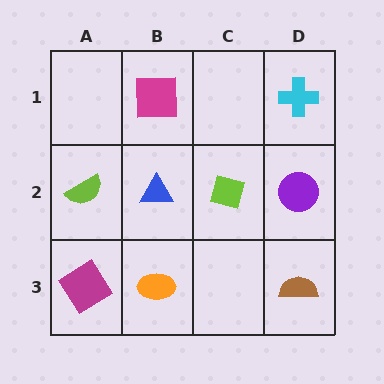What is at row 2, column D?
A purple circle.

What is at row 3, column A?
A magenta diamond.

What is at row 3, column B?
An orange ellipse.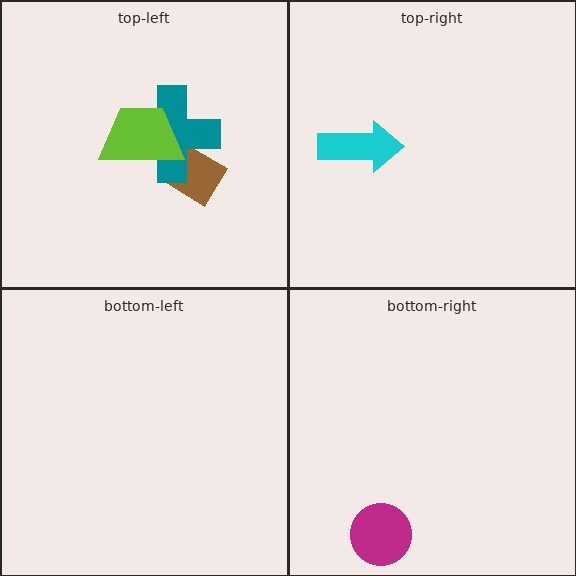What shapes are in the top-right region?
The cyan arrow.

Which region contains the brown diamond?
The top-left region.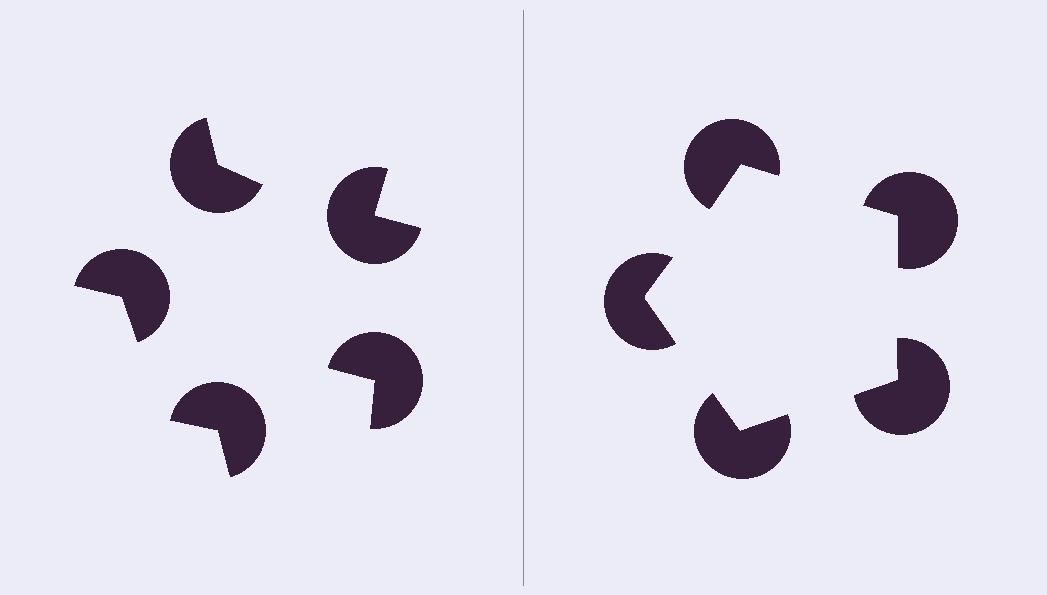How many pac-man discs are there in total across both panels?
10 — 5 on each side.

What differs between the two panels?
The pac-man discs are positioned identically on both sides; only the wedge orientations differ. On the right they align to a pentagon; on the left they are misaligned.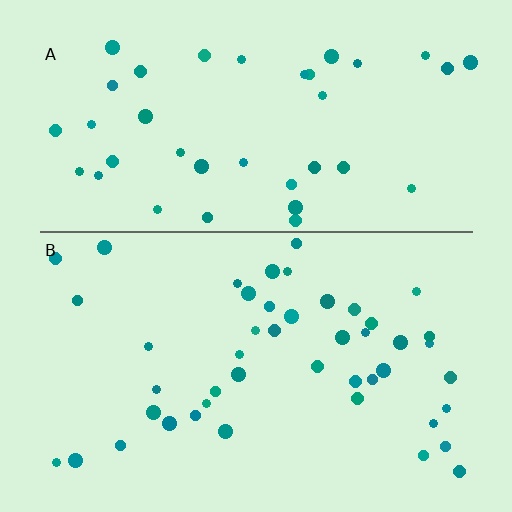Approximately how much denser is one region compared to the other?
Approximately 1.2× — region B over region A.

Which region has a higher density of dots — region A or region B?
B (the bottom).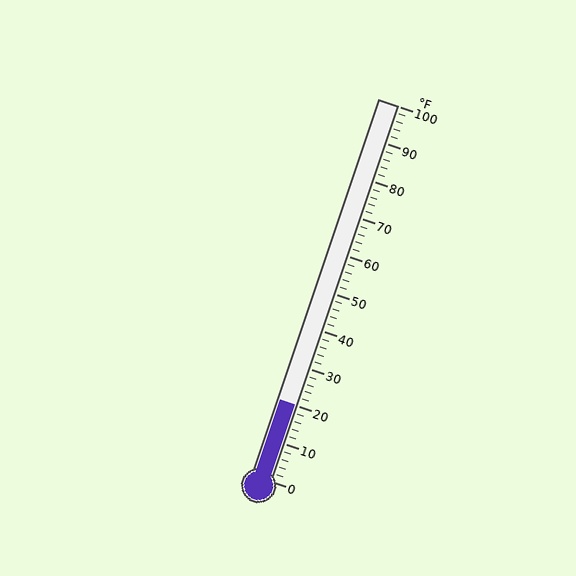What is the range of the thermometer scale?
The thermometer scale ranges from 0°F to 100°F.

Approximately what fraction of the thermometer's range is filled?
The thermometer is filled to approximately 20% of its range.